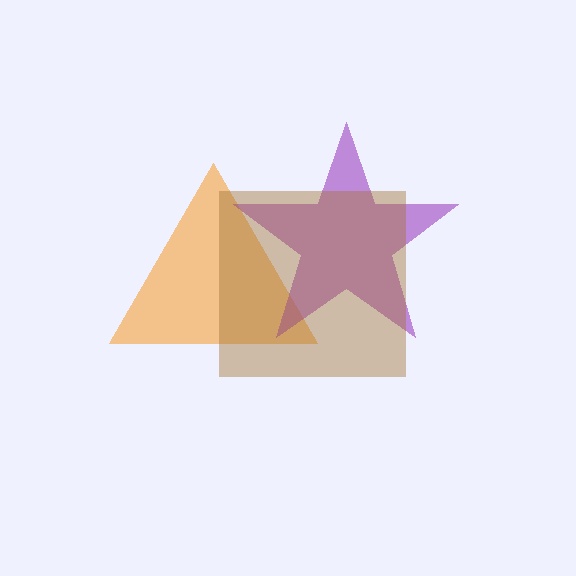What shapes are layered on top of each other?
The layered shapes are: an orange triangle, a purple star, a brown square.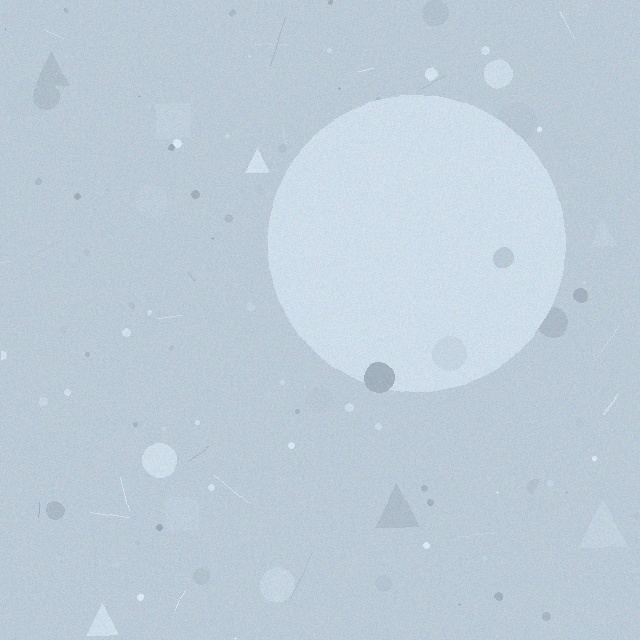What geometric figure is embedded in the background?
A circle is embedded in the background.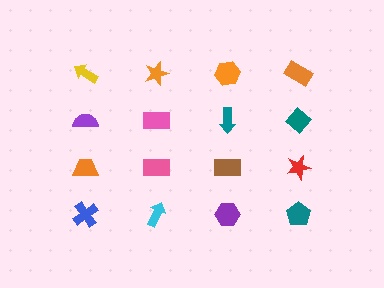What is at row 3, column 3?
A brown rectangle.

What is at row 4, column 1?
A blue cross.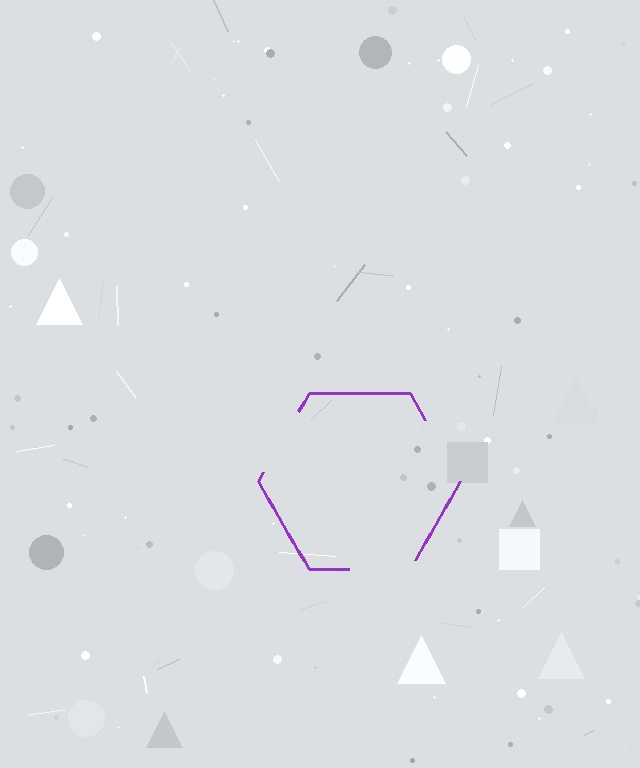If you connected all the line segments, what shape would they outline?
They would outline a hexagon.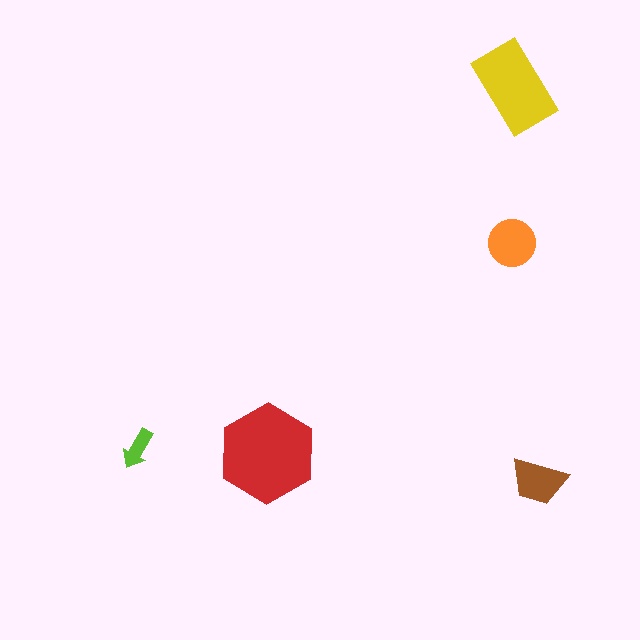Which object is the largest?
The red hexagon.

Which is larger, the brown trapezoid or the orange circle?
The orange circle.